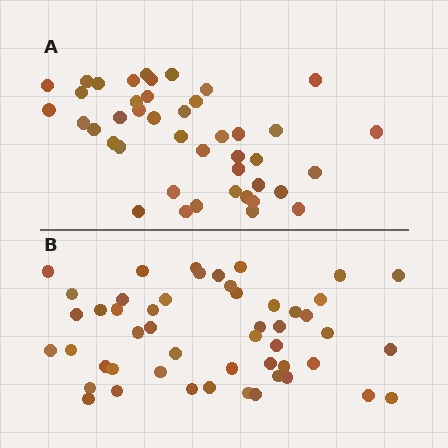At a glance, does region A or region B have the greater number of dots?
Region B (the bottom region) has more dots.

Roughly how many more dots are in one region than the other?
Region B has roughly 8 or so more dots than region A.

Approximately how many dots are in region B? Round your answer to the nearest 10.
About 50 dots.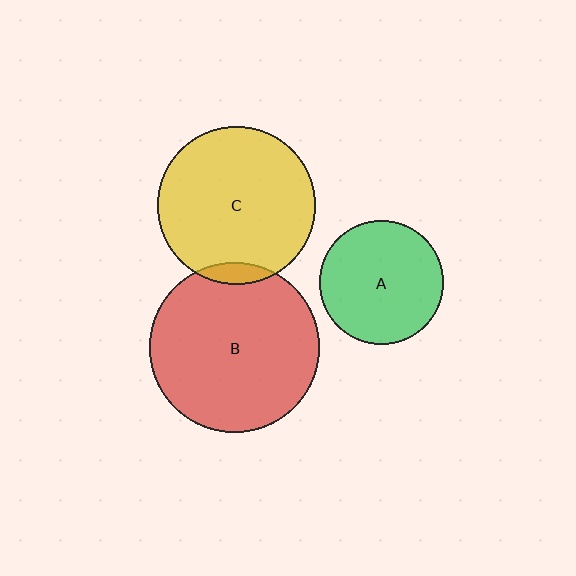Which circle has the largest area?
Circle B (red).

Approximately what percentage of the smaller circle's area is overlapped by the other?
Approximately 5%.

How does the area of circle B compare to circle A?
Approximately 1.9 times.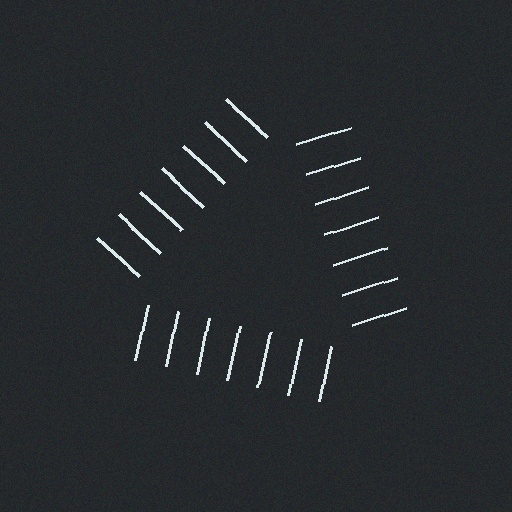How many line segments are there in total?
21 — 7 along each of the 3 edges.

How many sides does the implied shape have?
3 sides — the line-ends trace a triangle.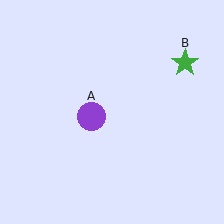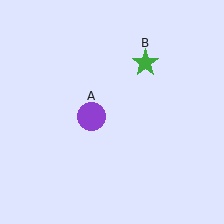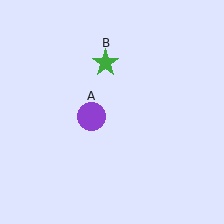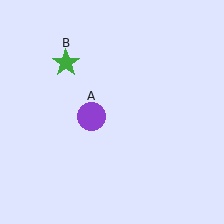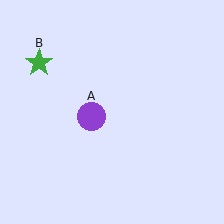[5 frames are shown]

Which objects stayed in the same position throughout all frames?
Purple circle (object A) remained stationary.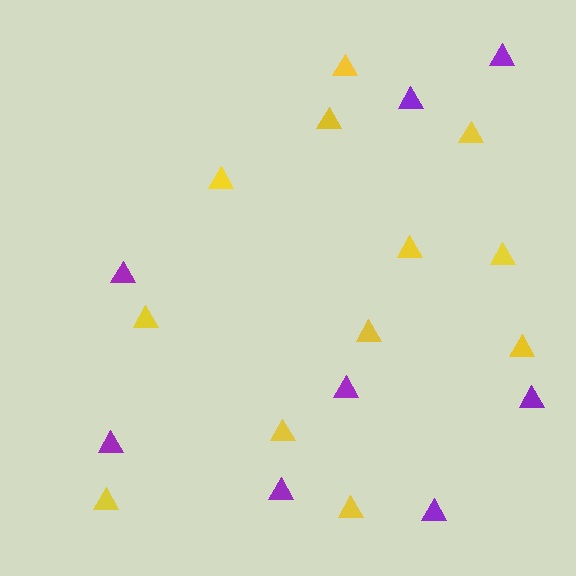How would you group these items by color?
There are 2 groups: one group of purple triangles (8) and one group of yellow triangles (12).